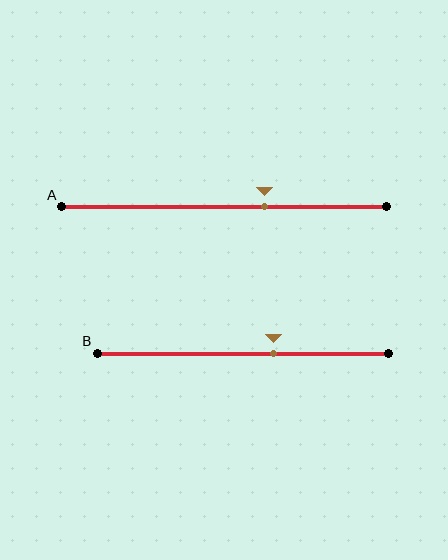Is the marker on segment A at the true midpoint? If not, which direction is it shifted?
No, the marker on segment A is shifted to the right by about 12% of the segment length.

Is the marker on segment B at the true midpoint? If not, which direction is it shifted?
No, the marker on segment B is shifted to the right by about 11% of the segment length.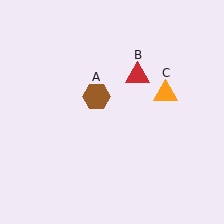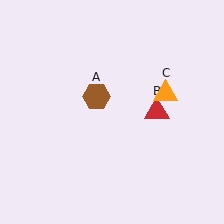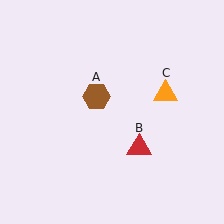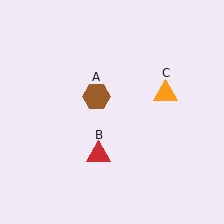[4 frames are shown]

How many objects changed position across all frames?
1 object changed position: red triangle (object B).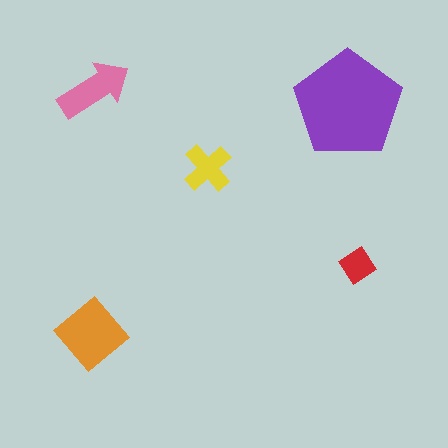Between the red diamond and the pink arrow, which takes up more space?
The pink arrow.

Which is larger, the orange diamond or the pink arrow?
The orange diamond.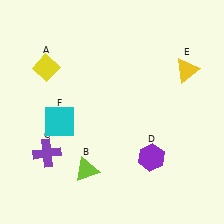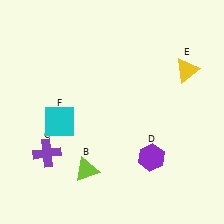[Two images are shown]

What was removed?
The yellow diamond (A) was removed in Image 2.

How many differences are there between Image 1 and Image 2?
There is 1 difference between the two images.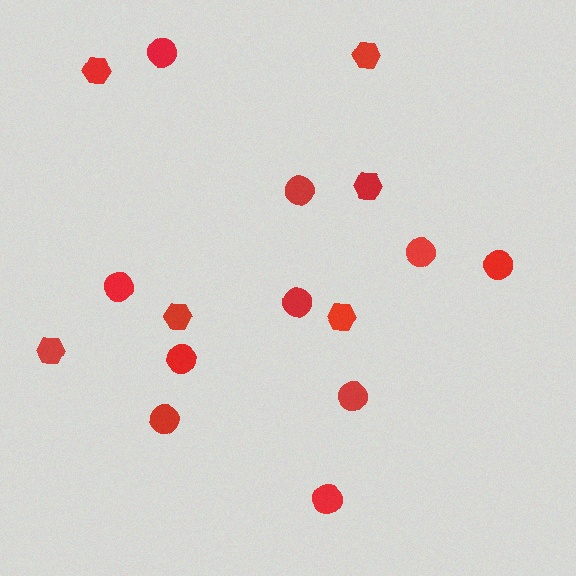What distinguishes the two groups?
There are 2 groups: one group of circles (10) and one group of hexagons (6).